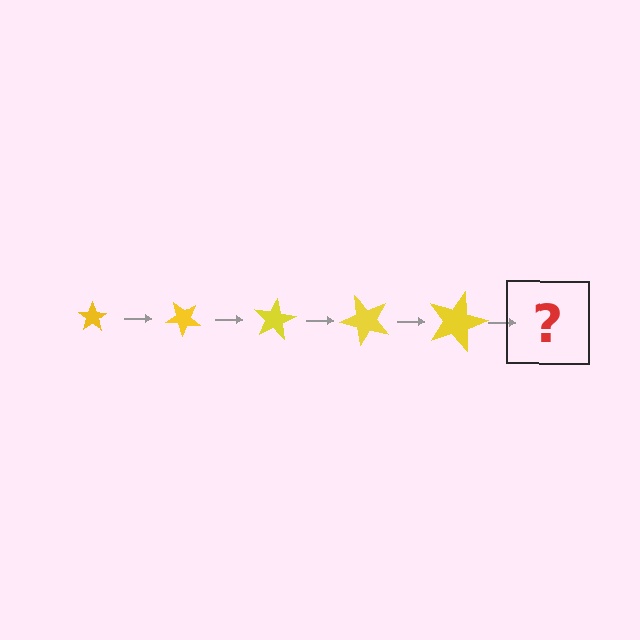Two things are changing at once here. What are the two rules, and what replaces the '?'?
The two rules are that the star grows larger each step and it rotates 40 degrees each step. The '?' should be a star, larger than the previous one and rotated 200 degrees from the start.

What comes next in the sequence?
The next element should be a star, larger than the previous one and rotated 200 degrees from the start.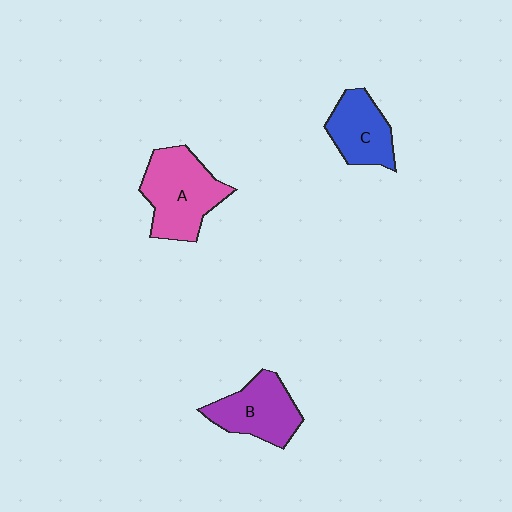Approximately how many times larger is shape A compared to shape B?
Approximately 1.3 times.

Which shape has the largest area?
Shape A (pink).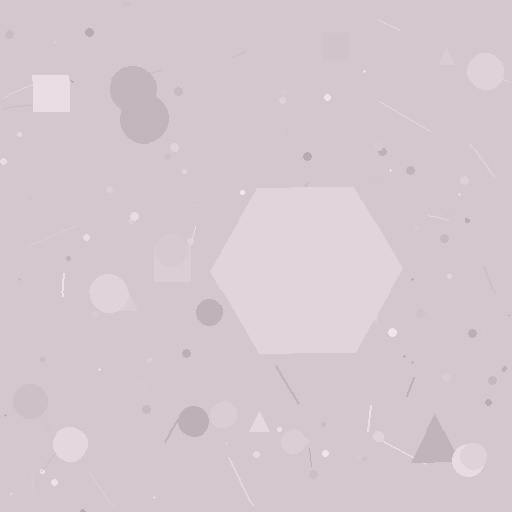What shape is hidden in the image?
A hexagon is hidden in the image.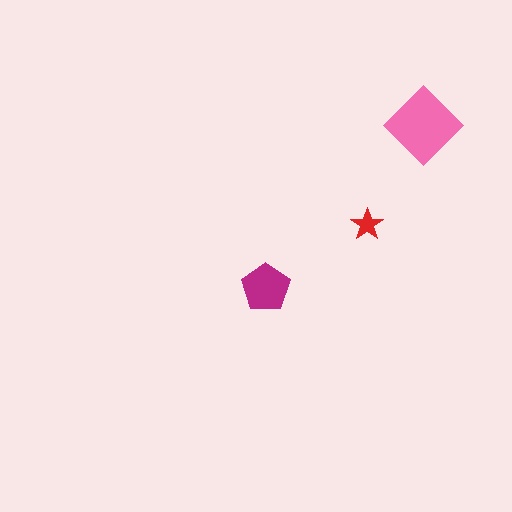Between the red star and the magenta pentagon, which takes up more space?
The magenta pentagon.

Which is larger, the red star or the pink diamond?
The pink diamond.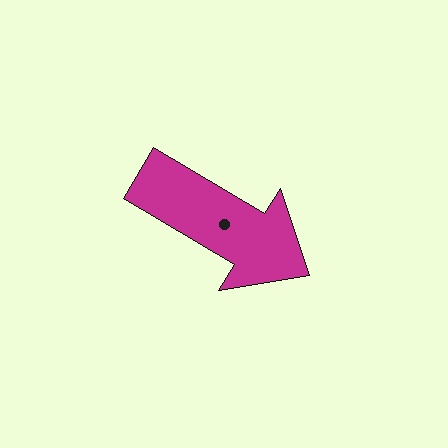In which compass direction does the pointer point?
Southeast.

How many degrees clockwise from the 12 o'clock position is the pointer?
Approximately 121 degrees.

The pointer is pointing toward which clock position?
Roughly 4 o'clock.